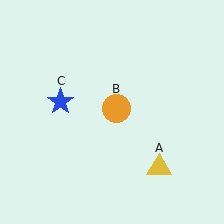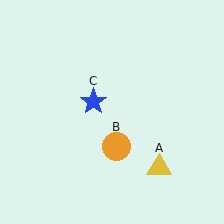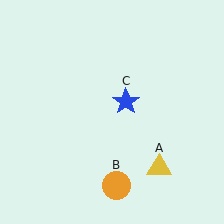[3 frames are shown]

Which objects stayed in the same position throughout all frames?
Yellow triangle (object A) remained stationary.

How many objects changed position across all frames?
2 objects changed position: orange circle (object B), blue star (object C).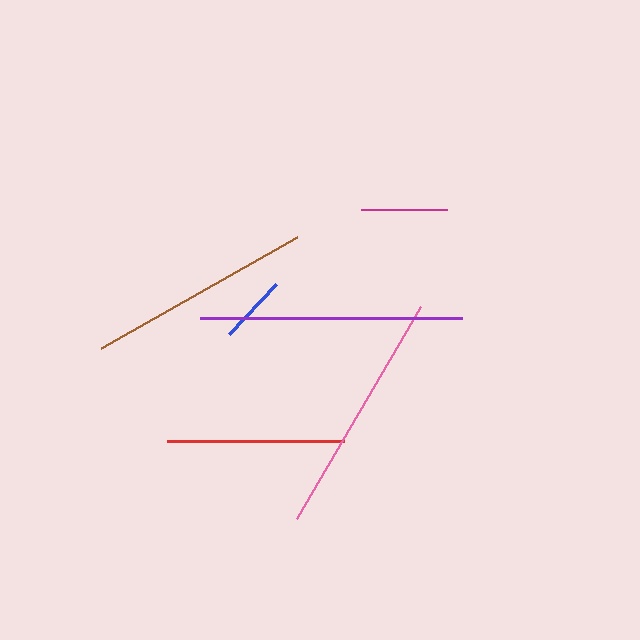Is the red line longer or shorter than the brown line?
The brown line is longer than the red line.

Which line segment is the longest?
The purple line is the longest at approximately 262 pixels.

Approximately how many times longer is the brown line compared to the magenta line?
The brown line is approximately 2.6 times the length of the magenta line.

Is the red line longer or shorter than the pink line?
The pink line is longer than the red line.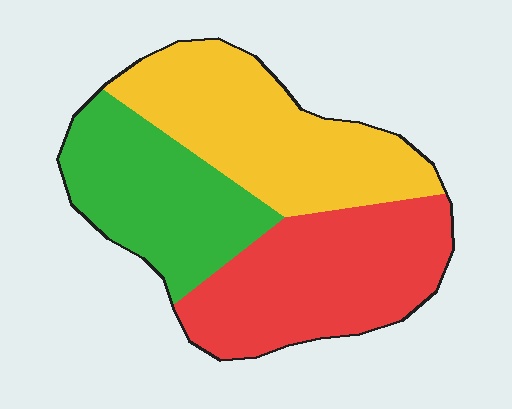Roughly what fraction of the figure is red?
Red takes up between a third and a half of the figure.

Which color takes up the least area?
Green, at roughly 30%.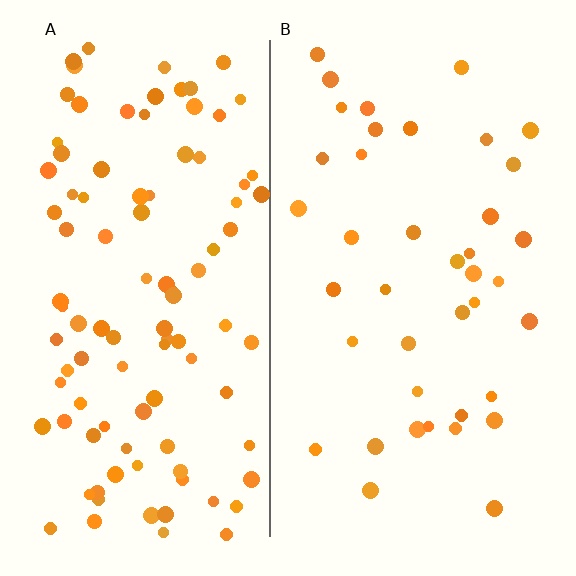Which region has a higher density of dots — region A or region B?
A (the left).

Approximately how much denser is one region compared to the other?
Approximately 2.5× — region A over region B.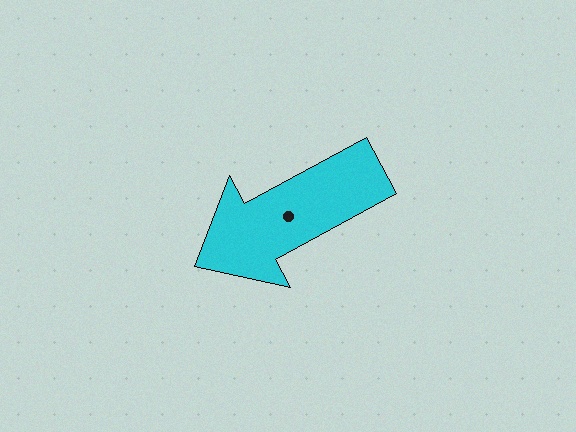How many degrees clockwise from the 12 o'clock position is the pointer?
Approximately 241 degrees.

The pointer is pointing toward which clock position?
Roughly 8 o'clock.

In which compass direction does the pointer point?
Southwest.